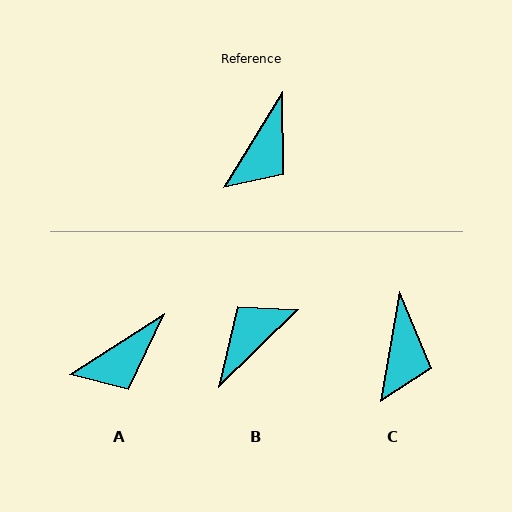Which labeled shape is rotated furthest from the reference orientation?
B, about 165 degrees away.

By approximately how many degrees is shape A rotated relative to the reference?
Approximately 26 degrees clockwise.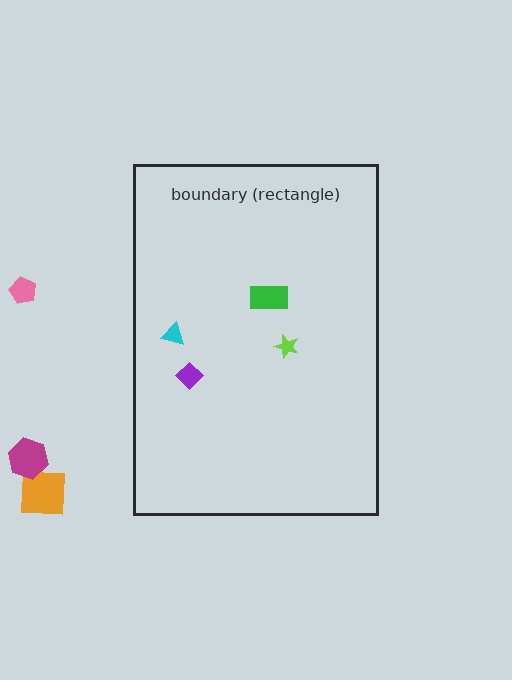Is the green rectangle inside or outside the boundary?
Inside.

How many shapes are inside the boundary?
4 inside, 3 outside.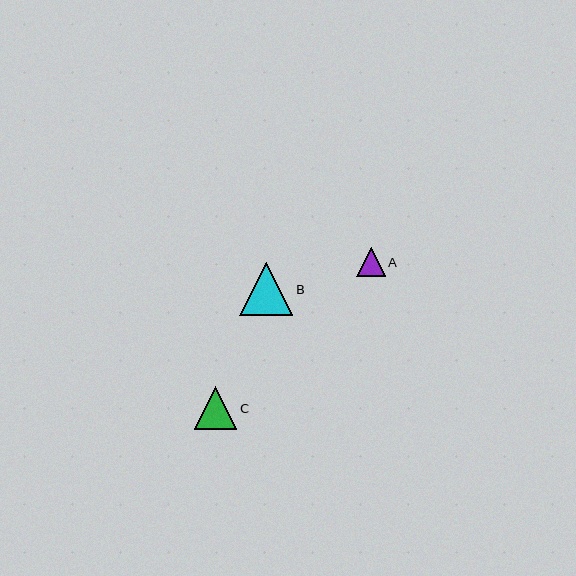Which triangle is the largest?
Triangle B is the largest with a size of approximately 54 pixels.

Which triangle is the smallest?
Triangle A is the smallest with a size of approximately 29 pixels.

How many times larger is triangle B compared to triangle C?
Triangle B is approximately 1.3 times the size of triangle C.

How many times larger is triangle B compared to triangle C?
Triangle B is approximately 1.3 times the size of triangle C.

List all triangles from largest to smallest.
From largest to smallest: B, C, A.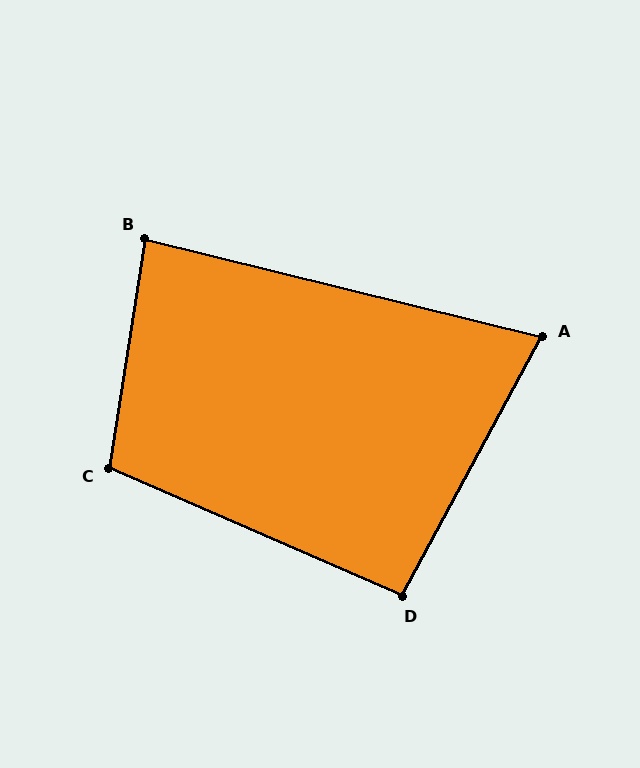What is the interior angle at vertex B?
Approximately 85 degrees (approximately right).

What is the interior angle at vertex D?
Approximately 95 degrees (approximately right).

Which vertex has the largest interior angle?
C, at approximately 105 degrees.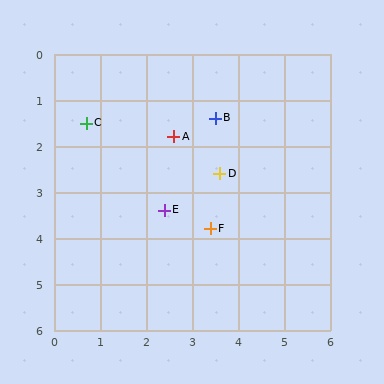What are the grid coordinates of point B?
Point B is at approximately (3.5, 1.4).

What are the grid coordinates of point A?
Point A is at approximately (2.6, 1.8).